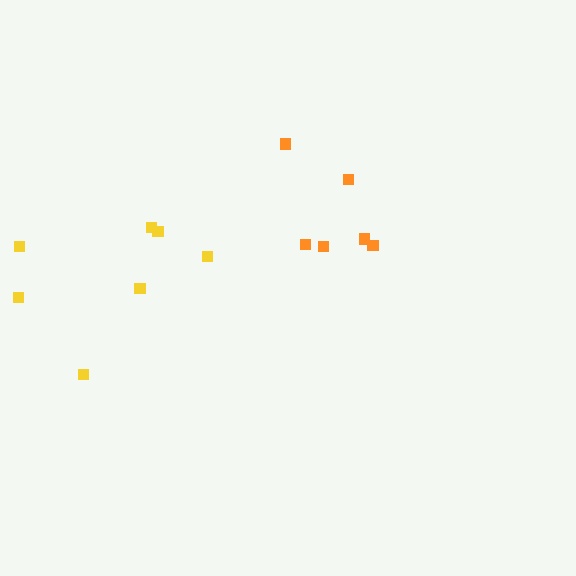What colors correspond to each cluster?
The clusters are colored: orange, yellow.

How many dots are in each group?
Group 1: 6 dots, Group 2: 7 dots (13 total).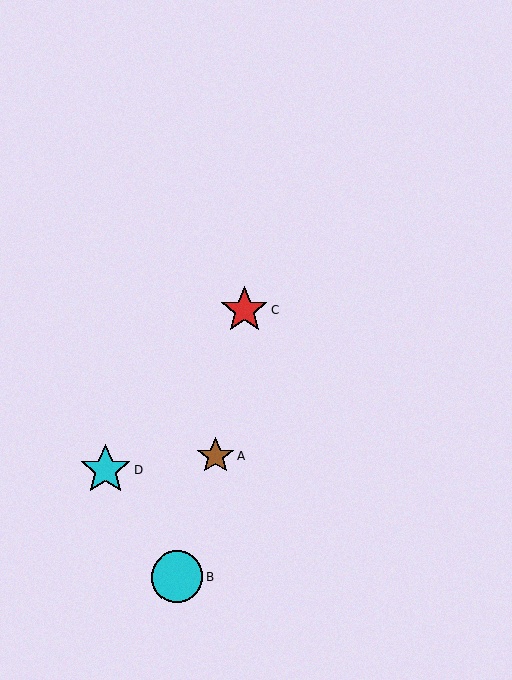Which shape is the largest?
The cyan circle (labeled B) is the largest.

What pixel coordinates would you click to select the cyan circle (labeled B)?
Click at (178, 577) to select the cyan circle B.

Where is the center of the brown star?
The center of the brown star is at (215, 456).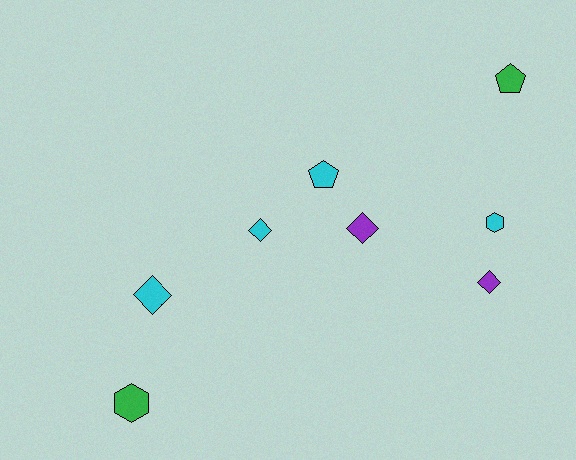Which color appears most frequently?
Cyan, with 4 objects.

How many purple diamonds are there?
There are 2 purple diamonds.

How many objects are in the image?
There are 8 objects.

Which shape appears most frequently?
Diamond, with 4 objects.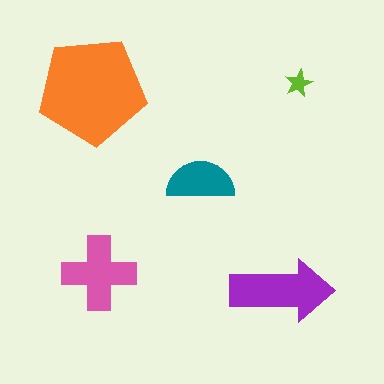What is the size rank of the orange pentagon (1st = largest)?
1st.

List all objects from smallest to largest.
The lime star, the teal semicircle, the pink cross, the purple arrow, the orange pentagon.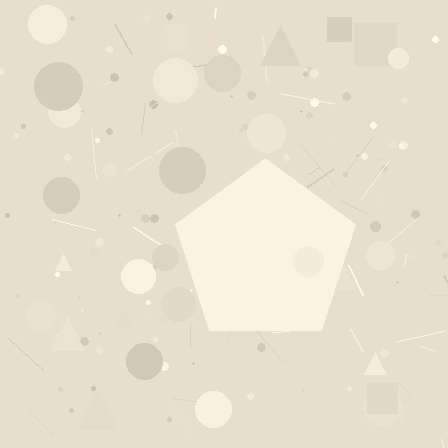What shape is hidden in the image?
A pentagon is hidden in the image.